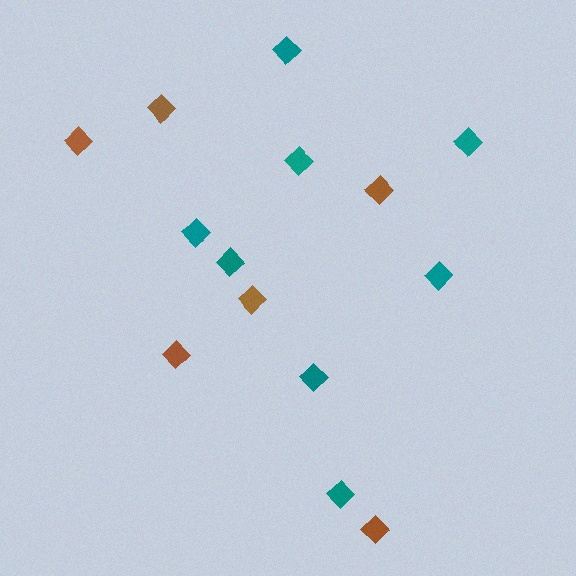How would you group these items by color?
There are 2 groups: one group of teal diamonds (8) and one group of brown diamonds (6).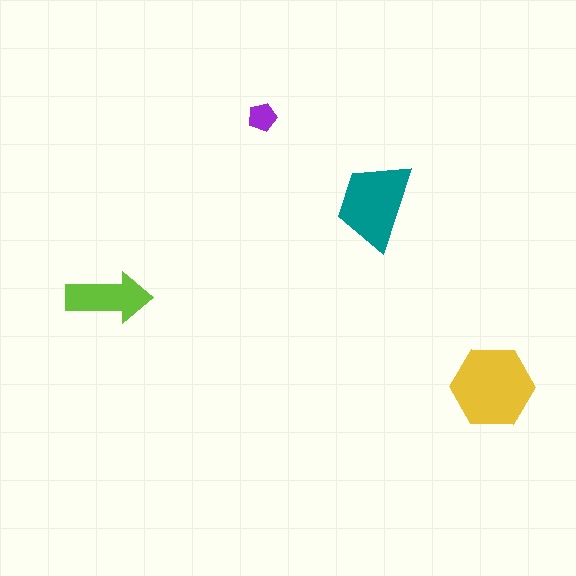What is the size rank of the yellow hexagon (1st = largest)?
1st.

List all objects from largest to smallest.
The yellow hexagon, the teal trapezoid, the lime arrow, the purple pentagon.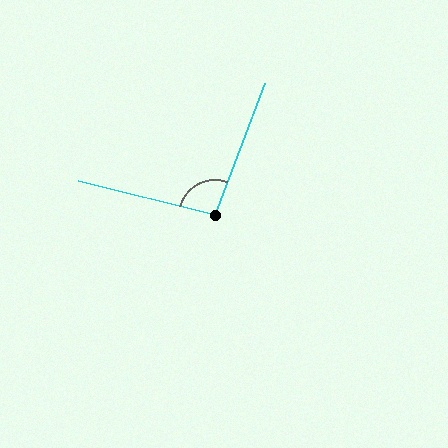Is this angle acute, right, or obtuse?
It is obtuse.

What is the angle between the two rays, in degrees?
Approximately 97 degrees.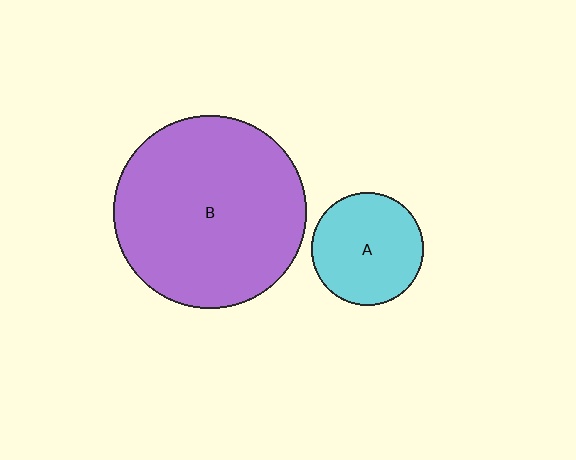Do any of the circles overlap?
No, none of the circles overlap.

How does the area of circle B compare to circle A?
Approximately 2.9 times.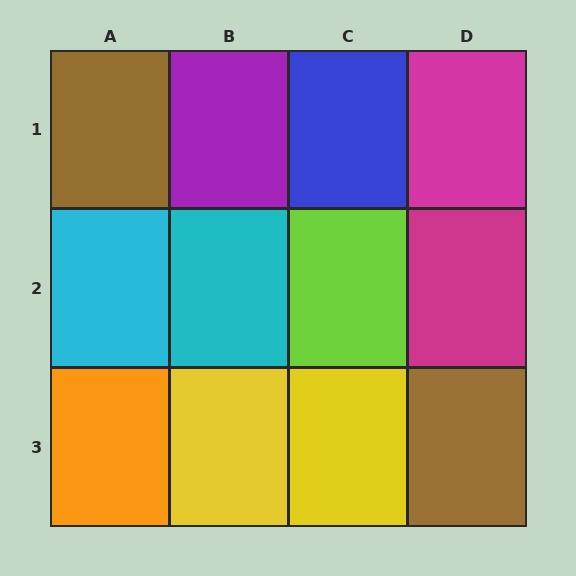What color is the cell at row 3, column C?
Yellow.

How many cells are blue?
1 cell is blue.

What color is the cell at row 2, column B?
Cyan.